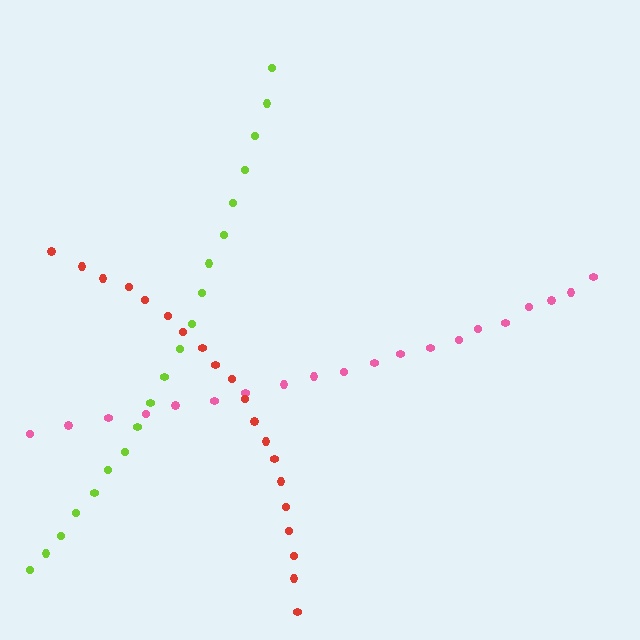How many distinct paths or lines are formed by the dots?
There are 3 distinct paths.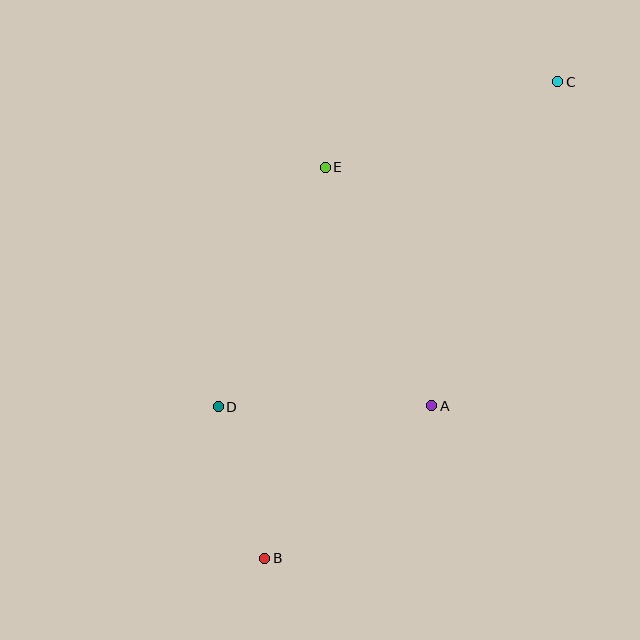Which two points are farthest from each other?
Points B and C are farthest from each other.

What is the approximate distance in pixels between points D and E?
The distance between D and E is approximately 262 pixels.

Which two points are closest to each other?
Points B and D are closest to each other.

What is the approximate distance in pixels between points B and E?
The distance between B and E is approximately 395 pixels.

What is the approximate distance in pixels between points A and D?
The distance between A and D is approximately 214 pixels.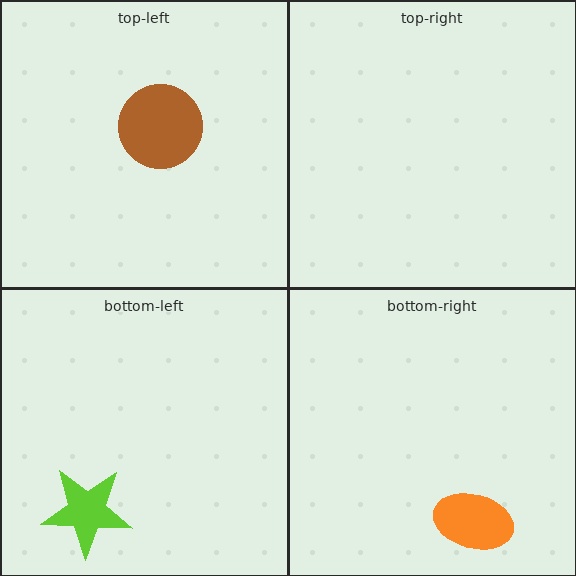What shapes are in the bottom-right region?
The orange ellipse.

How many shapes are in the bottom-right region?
1.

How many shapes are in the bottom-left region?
1.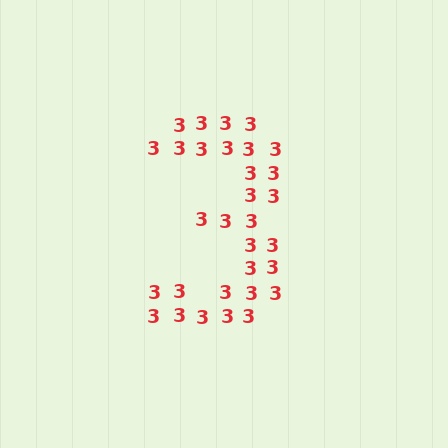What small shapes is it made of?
It is made of small digit 3's.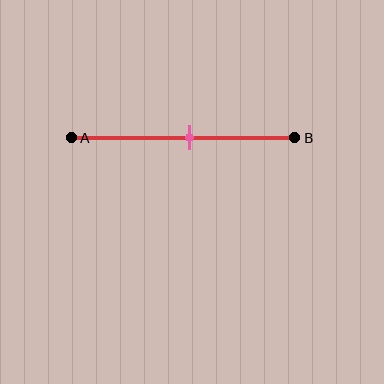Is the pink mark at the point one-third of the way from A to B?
No, the mark is at about 55% from A, not at the 33% one-third point.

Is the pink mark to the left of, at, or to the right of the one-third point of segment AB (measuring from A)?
The pink mark is to the right of the one-third point of segment AB.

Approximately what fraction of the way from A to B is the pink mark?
The pink mark is approximately 55% of the way from A to B.